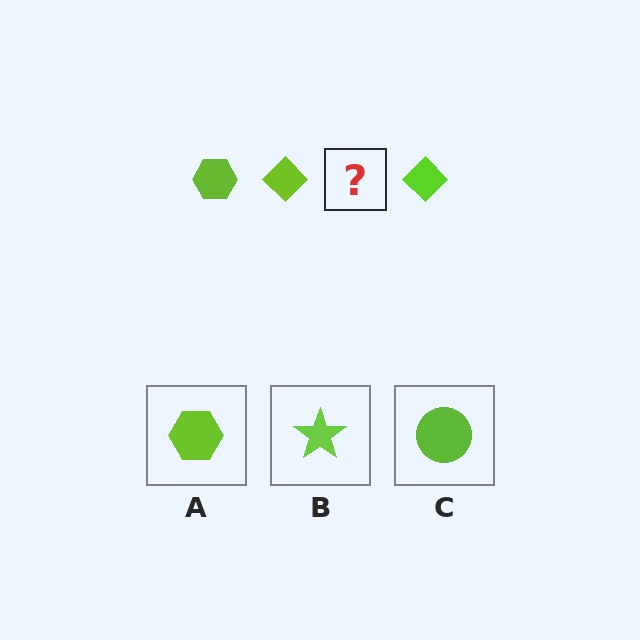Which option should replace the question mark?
Option A.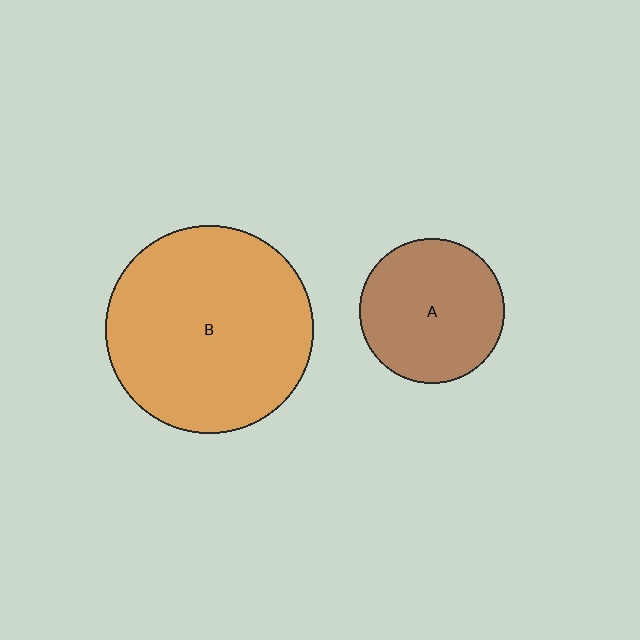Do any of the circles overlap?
No, none of the circles overlap.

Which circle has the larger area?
Circle B (orange).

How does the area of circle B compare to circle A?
Approximately 2.1 times.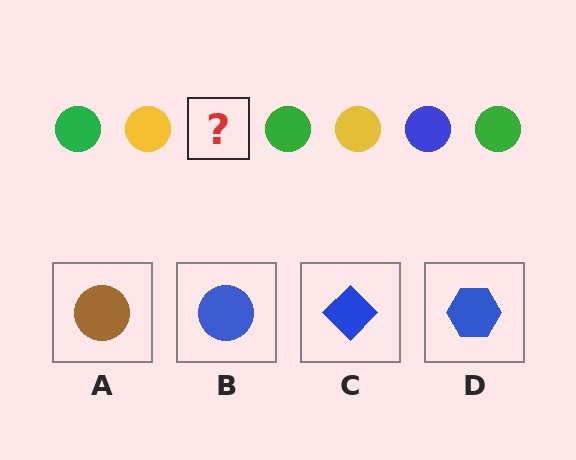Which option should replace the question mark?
Option B.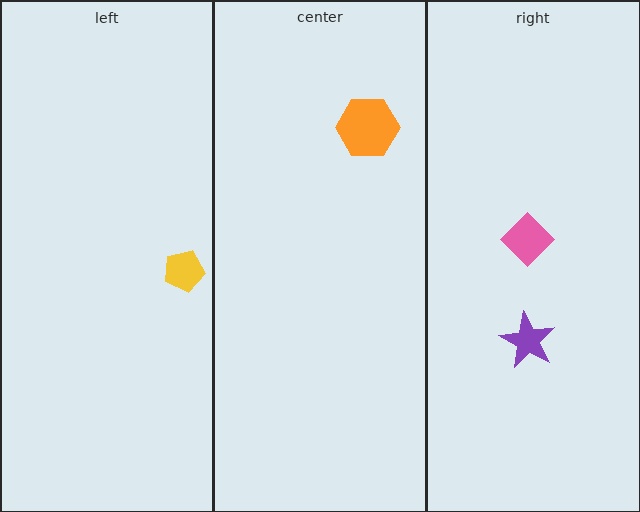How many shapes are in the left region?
1.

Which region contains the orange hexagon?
The center region.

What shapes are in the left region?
The yellow pentagon.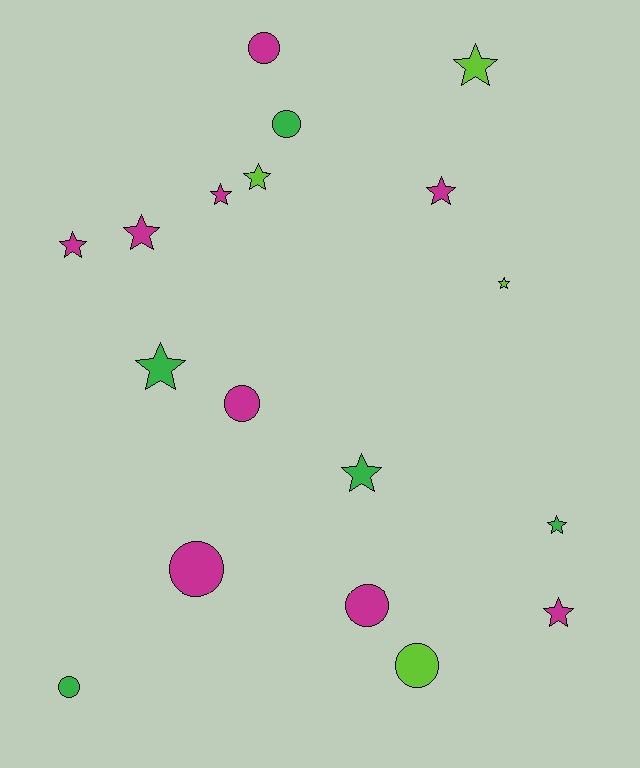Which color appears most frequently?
Magenta, with 9 objects.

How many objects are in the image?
There are 18 objects.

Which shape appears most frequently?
Star, with 11 objects.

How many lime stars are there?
There are 3 lime stars.